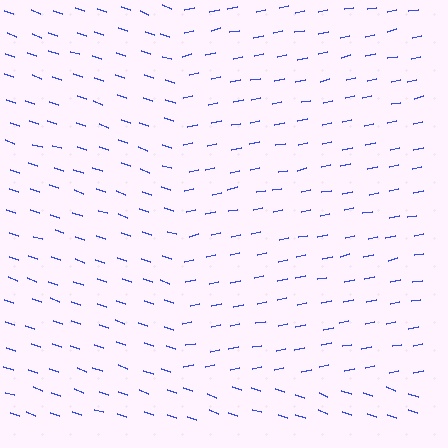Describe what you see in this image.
The image is filled with small blue line segments. A rectangle region in the image has lines oriented differently from the surrounding lines, creating a visible texture boundary.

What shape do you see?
I see a rectangle.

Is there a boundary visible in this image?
Yes, there is a texture boundary formed by a change in line orientation.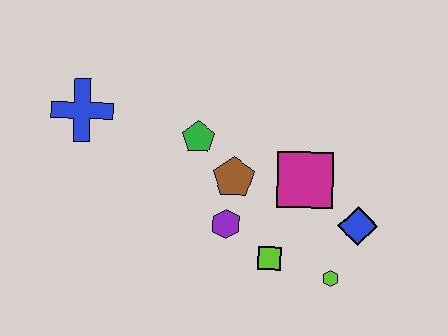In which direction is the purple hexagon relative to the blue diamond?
The purple hexagon is to the left of the blue diamond.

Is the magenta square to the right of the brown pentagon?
Yes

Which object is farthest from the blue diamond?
The blue cross is farthest from the blue diamond.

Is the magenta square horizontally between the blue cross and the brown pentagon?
No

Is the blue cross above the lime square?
Yes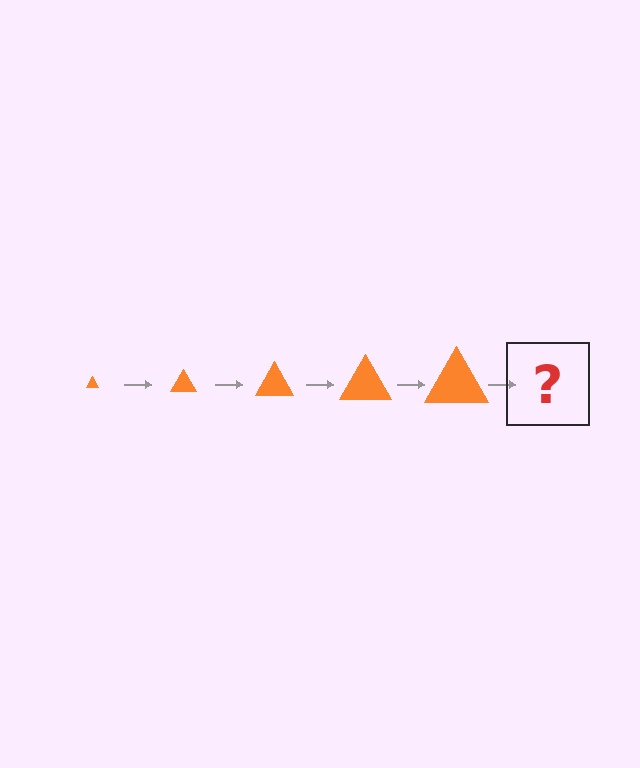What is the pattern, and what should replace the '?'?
The pattern is that the triangle gets progressively larger each step. The '?' should be an orange triangle, larger than the previous one.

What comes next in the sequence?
The next element should be an orange triangle, larger than the previous one.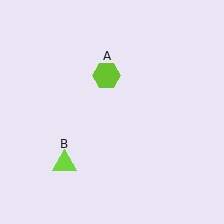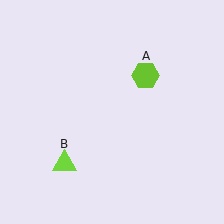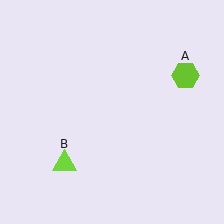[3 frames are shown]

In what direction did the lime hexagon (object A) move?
The lime hexagon (object A) moved right.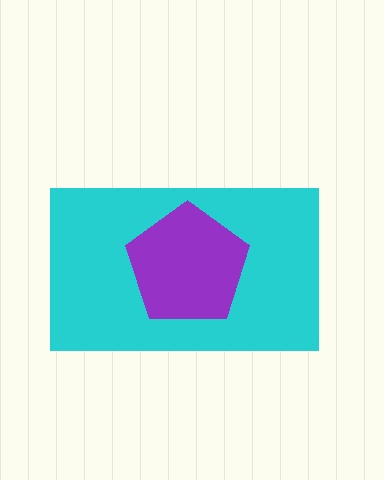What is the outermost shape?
The cyan rectangle.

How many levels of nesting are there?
2.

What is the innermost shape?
The purple pentagon.